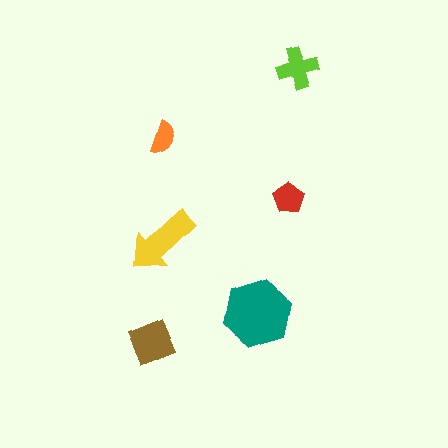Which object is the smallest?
The orange semicircle.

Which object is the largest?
The teal hexagon.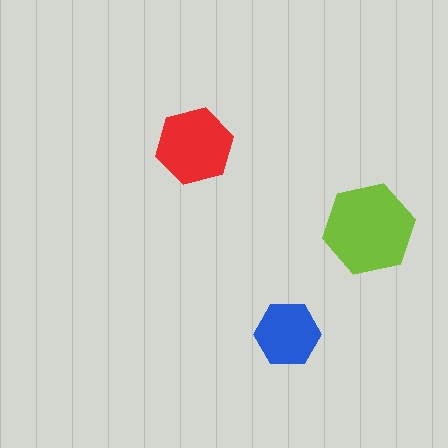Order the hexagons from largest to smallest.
the lime one, the red one, the blue one.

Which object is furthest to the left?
The red hexagon is leftmost.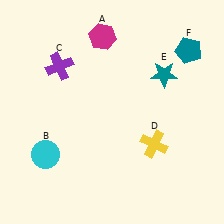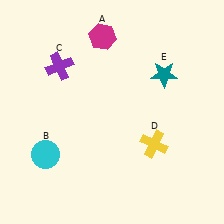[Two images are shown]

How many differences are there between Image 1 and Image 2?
There is 1 difference between the two images.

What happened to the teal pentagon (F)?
The teal pentagon (F) was removed in Image 2. It was in the top-right area of Image 1.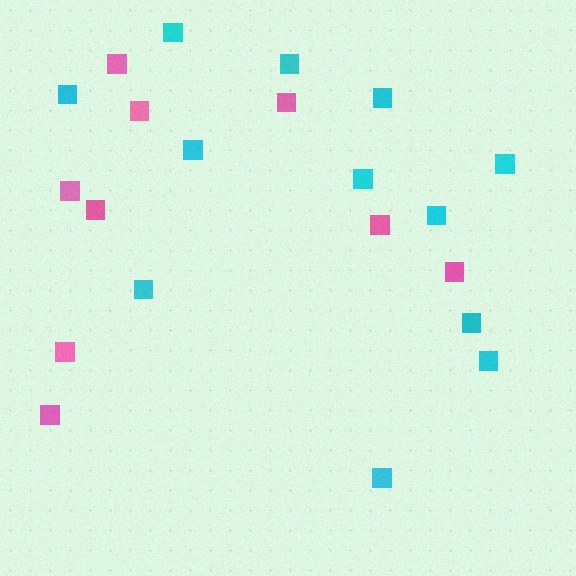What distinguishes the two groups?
There are 2 groups: one group of pink squares (9) and one group of cyan squares (12).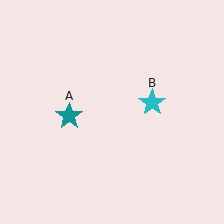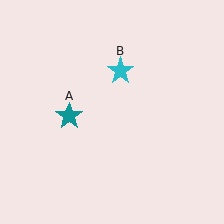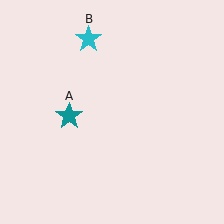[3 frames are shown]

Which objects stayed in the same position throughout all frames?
Teal star (object A) remained stationary.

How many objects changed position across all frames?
1 object changed position: cyan star (object B).